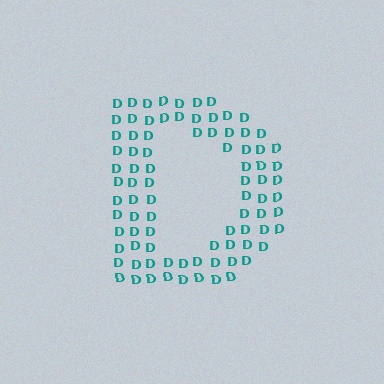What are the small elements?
The small elements are letter D's.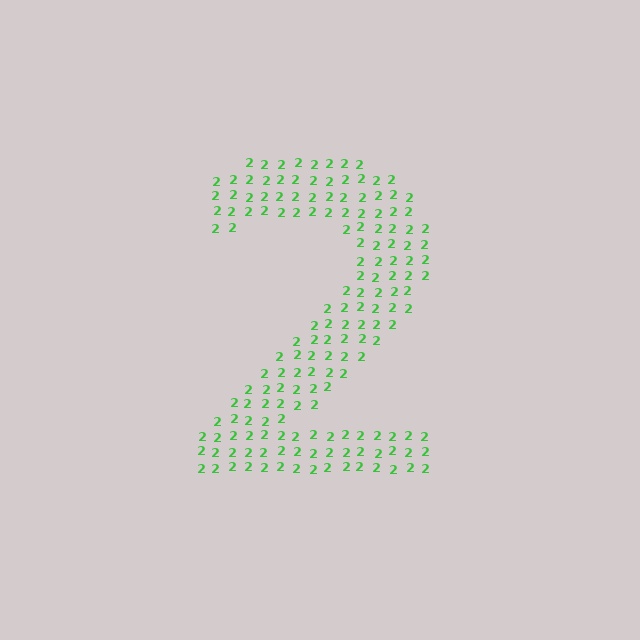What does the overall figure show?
The overall figure shows the digit 2.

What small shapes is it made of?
It is made of small digit 2's.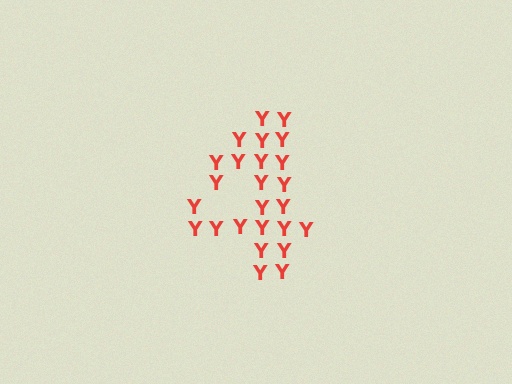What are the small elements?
The small elements are letter Y's.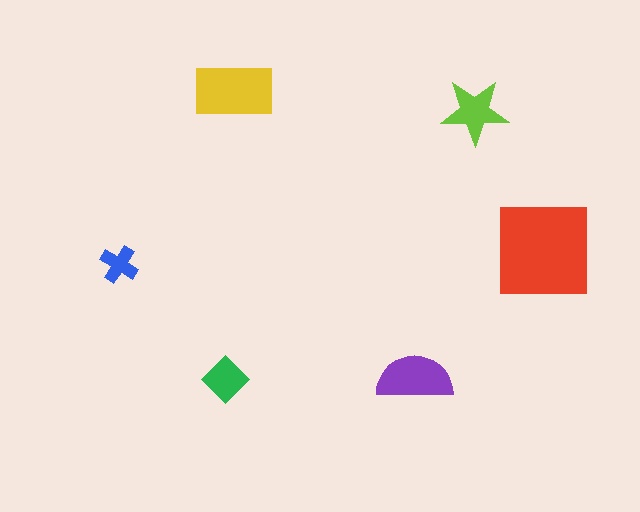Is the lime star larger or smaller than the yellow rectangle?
Smaller.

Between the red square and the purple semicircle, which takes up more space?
The red square.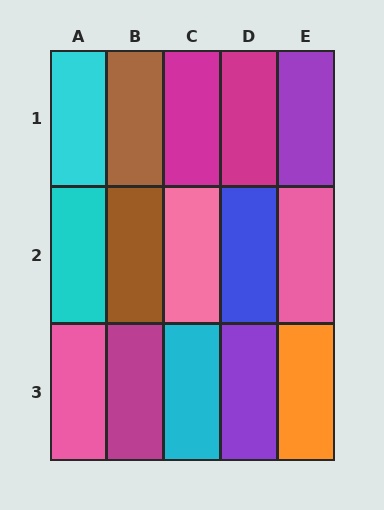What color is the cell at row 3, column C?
Cyan.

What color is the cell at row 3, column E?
Orange.